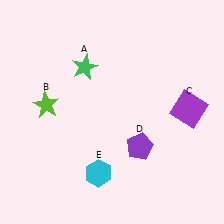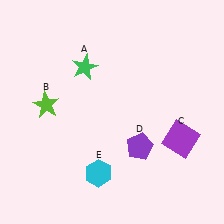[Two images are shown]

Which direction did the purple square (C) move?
The purple square (C) moved down.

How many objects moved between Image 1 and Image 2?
1 object moved between the two images.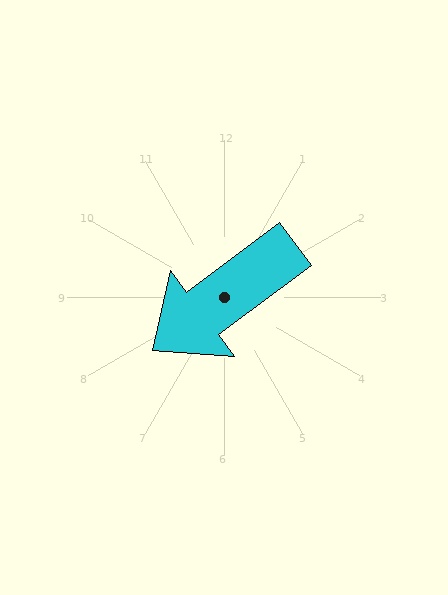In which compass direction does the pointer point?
Southwest.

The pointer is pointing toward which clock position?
Roughly 8 o'clock.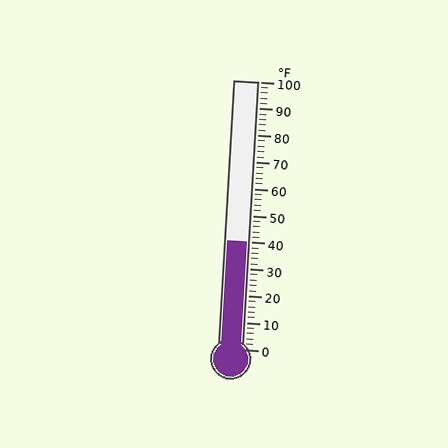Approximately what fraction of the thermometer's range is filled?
The thermometer is filled to approximately 40% of its range.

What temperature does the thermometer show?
The thermometer shows approximately 40°F.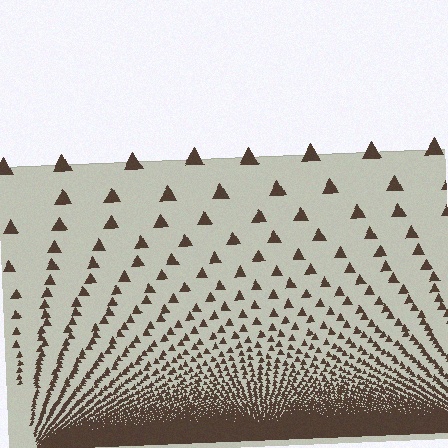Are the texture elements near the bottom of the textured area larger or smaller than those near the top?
Smaller. The gradient is inverted — elements near the bottom are smaller and denser.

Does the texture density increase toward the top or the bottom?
Density increases toward the bottom.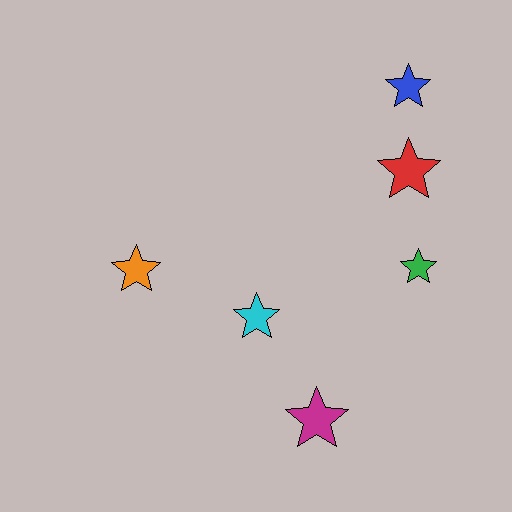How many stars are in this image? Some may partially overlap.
There are 6 stars.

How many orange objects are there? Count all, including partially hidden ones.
There is 1 orange object.